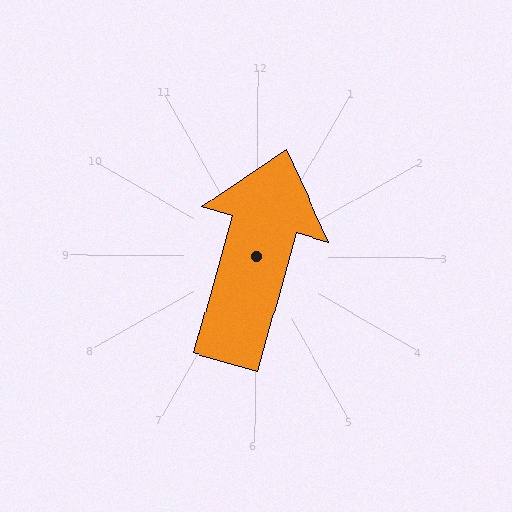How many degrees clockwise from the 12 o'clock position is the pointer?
Approximately 15 degrees.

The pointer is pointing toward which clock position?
Roughly 1 o'clock.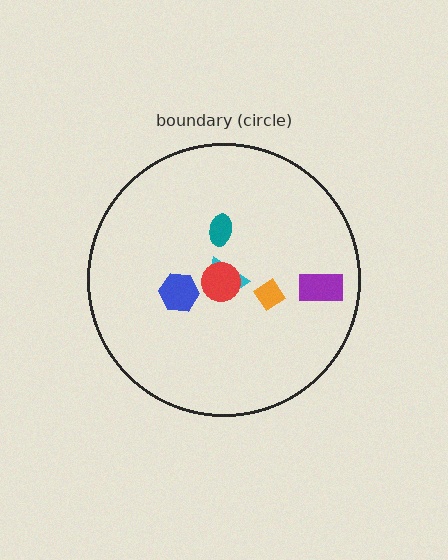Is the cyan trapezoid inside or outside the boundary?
Inside.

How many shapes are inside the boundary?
6 inside, 0 outside.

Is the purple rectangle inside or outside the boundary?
Inside.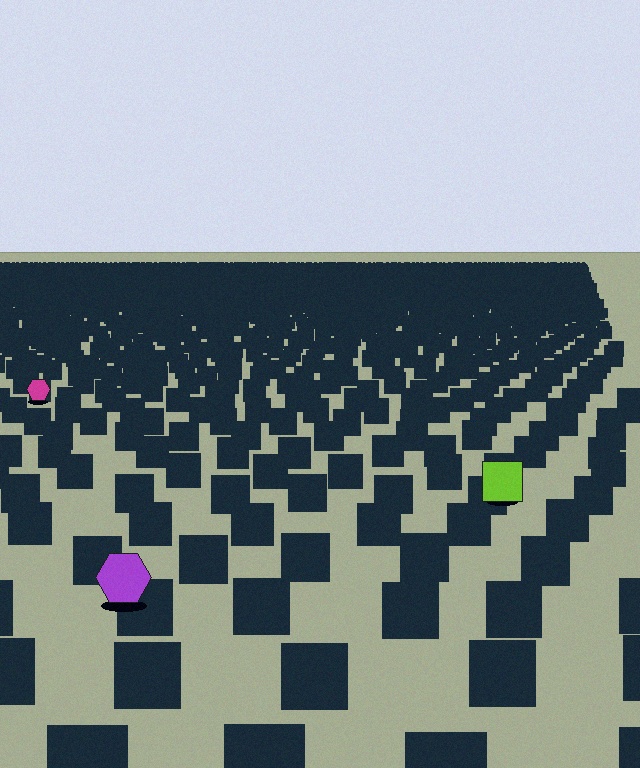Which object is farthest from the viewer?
The magenta hexagon is farthest from the viewer. It appears smaller and the ground texture around it is denser.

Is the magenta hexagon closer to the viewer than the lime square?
No. The lime square is closer — you can tell from the texture gradient: the ground texture is coarser near it.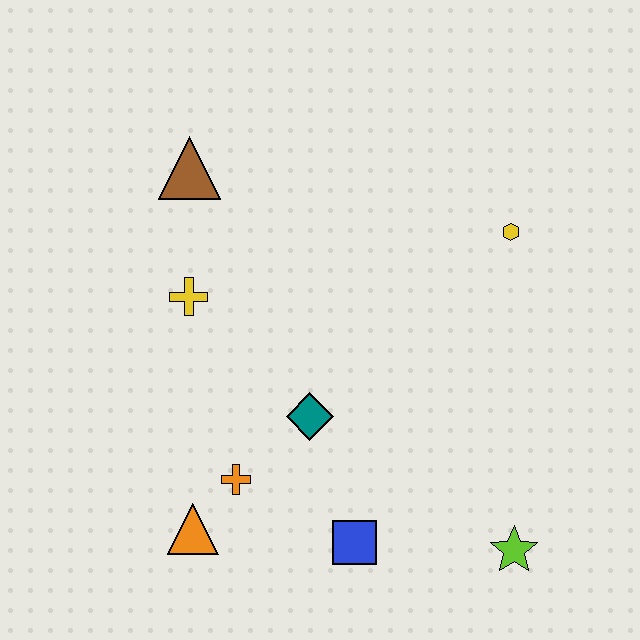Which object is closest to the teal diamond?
The orange cross is closest to the teal diamond.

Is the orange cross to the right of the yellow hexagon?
No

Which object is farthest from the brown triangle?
The lime star is farthest from the brown triangle.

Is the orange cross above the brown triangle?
No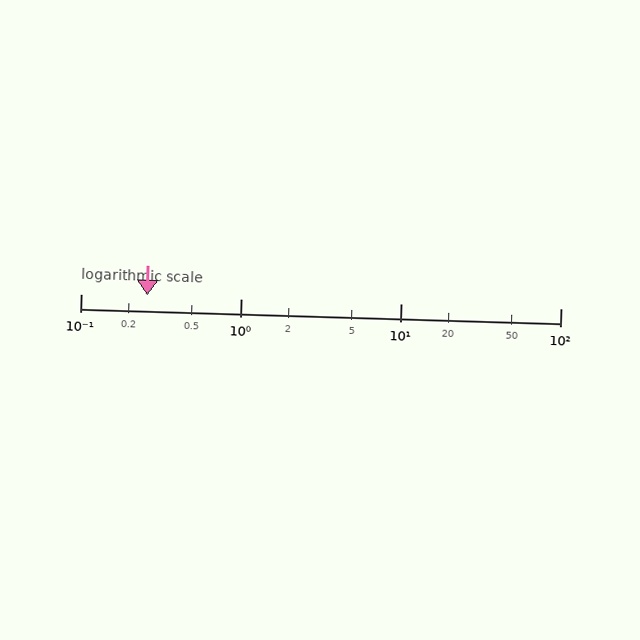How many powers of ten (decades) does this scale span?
The scale spans 3 decades, from 0.1 to 100.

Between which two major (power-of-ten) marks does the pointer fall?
The pointer is between 0.1 and 1.